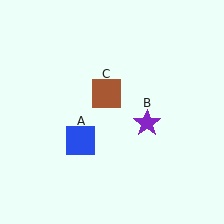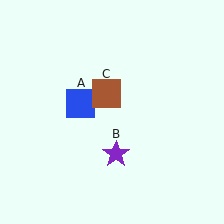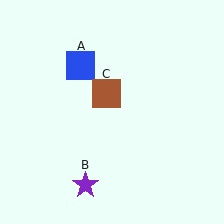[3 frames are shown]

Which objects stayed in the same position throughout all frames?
Brown square (object C) remained stationary.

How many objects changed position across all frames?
2 objects changed position: blue square (object A), purple star (object B).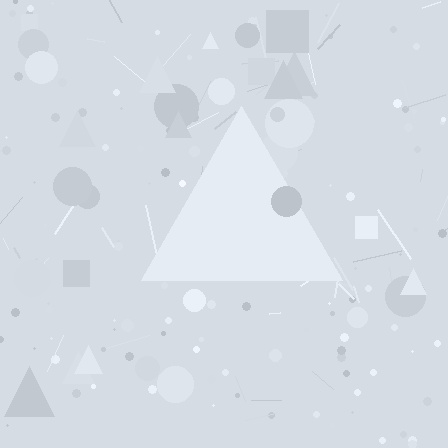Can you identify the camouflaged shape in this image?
The camouflaged shape is a triangle.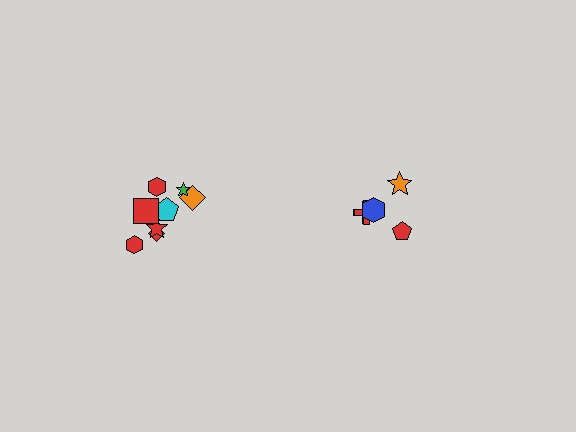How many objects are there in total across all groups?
There are 13 objects.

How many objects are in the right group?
There are 5 objects.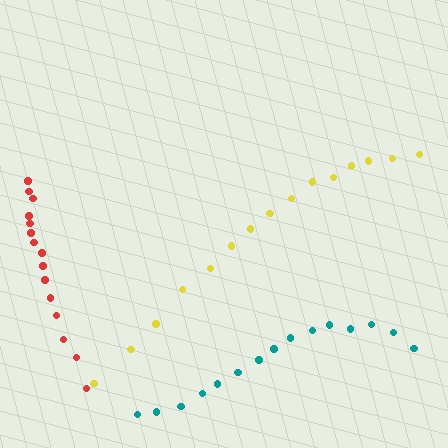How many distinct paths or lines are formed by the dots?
There are 3 distinct paths.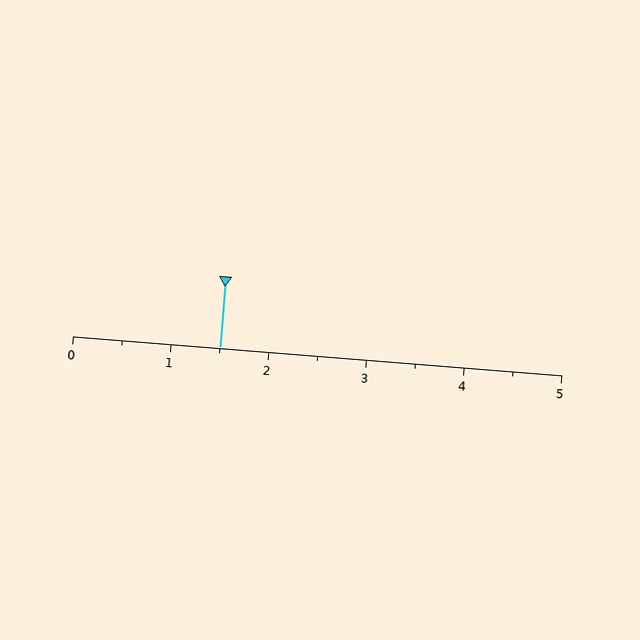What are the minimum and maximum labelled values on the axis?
The axis runs from 0 to 5.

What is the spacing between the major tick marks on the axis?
The major ticks are spaced 1 apart.